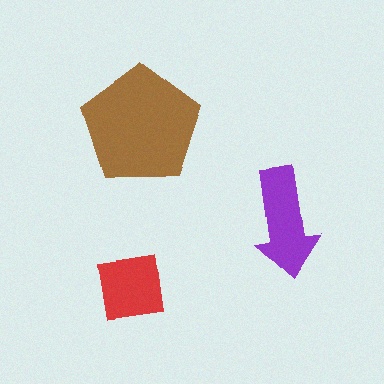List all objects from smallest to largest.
The red square, the purple arrow, the brown pentagon.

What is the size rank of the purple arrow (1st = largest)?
2nd.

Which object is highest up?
The brown pentagon is topmost.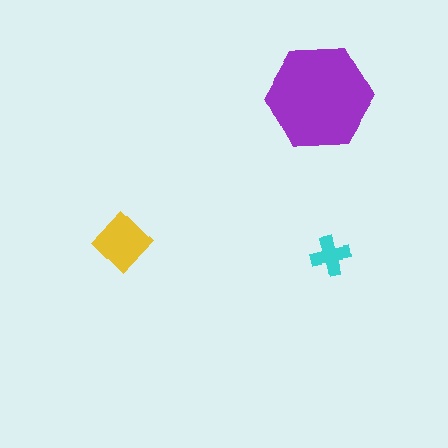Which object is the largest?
The purple hexagon.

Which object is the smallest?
The cyan cross.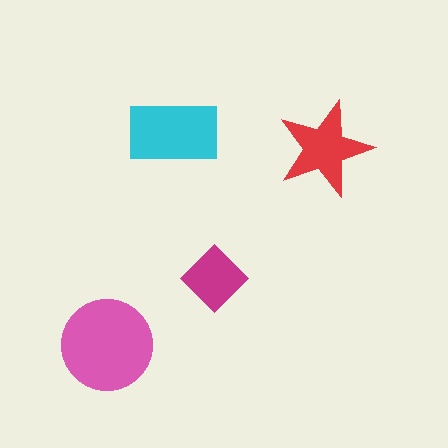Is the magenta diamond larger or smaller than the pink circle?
Smaller.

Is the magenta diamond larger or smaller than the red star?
Smaller.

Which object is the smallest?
The magenta diamond.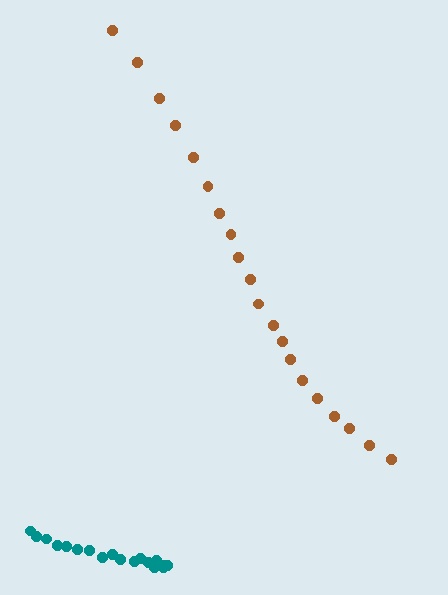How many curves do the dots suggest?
There are 2 distinct paths.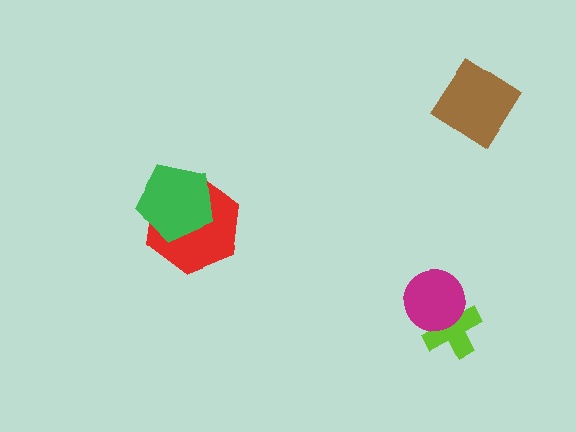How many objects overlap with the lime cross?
1 object overlaps with the lime cross.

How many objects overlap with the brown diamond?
0 objects overlap with the brown diamond.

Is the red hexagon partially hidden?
Yes, it is partially covered by another shape.